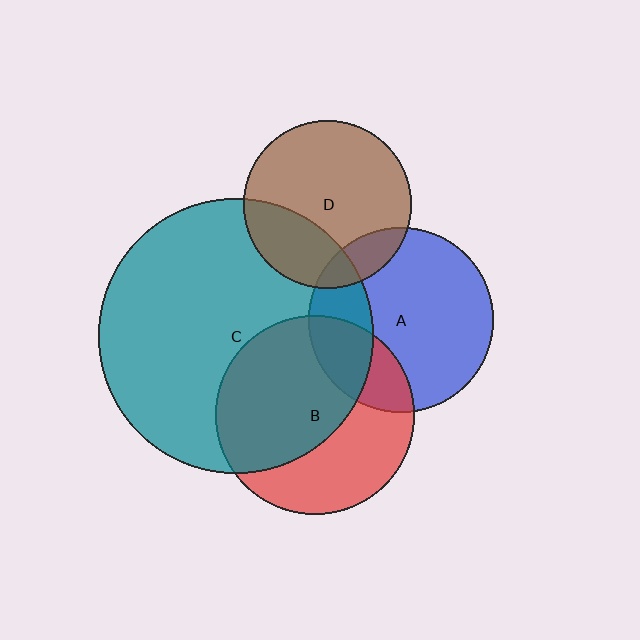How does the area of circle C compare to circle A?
Approximately 2.2 times.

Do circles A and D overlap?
Yes.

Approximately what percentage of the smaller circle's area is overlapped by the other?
Approximately 15%.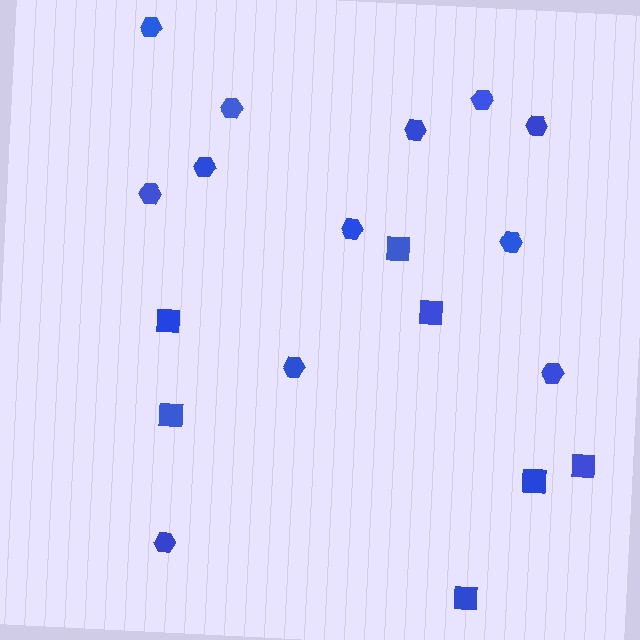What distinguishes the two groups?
There are 2 groups: one group of squares (7) and one group of hexagons (12).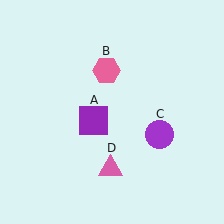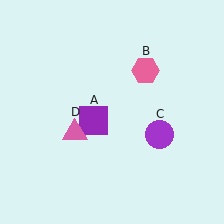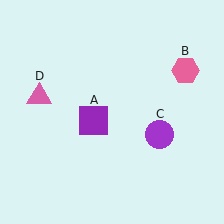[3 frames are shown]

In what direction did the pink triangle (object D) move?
The pink triangle (object D) moved up and to the left.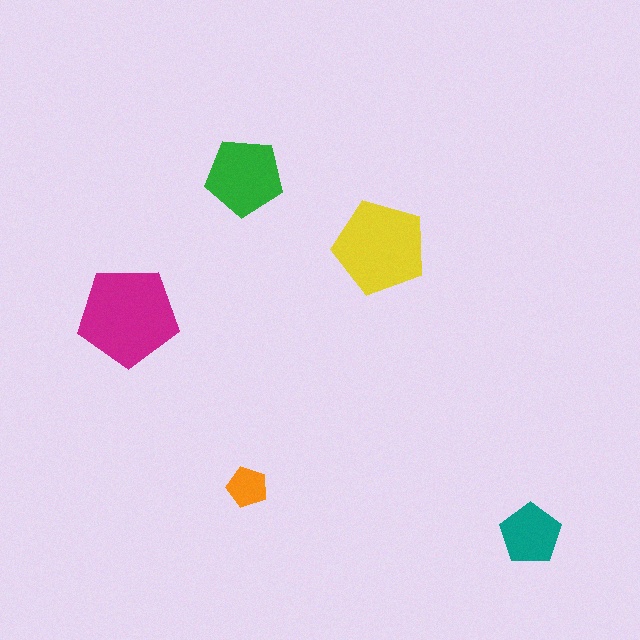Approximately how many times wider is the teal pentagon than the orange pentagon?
About 1.5 times wider.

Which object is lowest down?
The teal pentagon is bottommost.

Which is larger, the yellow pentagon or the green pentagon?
The yellow one.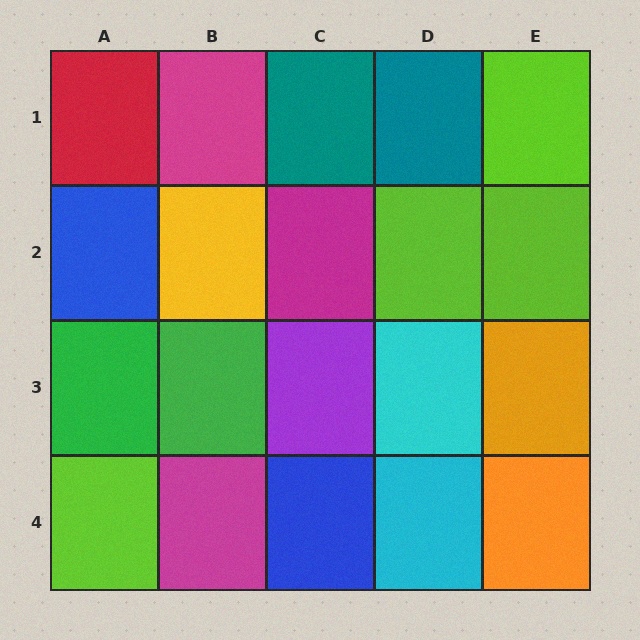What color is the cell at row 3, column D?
Cyan.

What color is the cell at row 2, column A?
Blue.